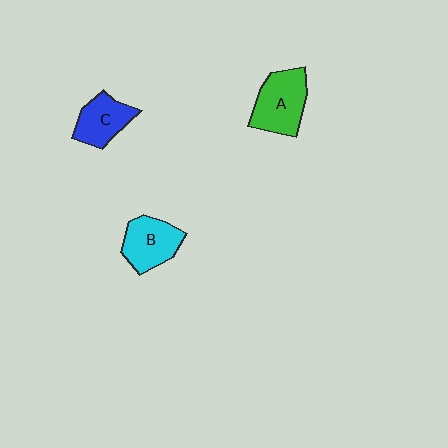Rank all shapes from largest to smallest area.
From largest to smallest: A (green), B (cyan), C (blue).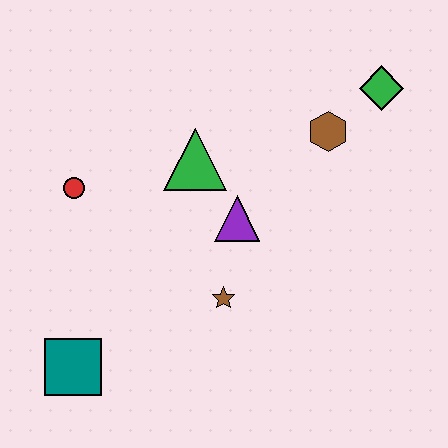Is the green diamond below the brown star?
No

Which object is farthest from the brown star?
The green diamond is farthest from the brown star.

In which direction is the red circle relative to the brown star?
The red circle is to the left of the brown star.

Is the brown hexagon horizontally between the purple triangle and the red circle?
No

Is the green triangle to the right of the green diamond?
No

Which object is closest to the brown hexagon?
The green diamond is closest to the brown hexagon.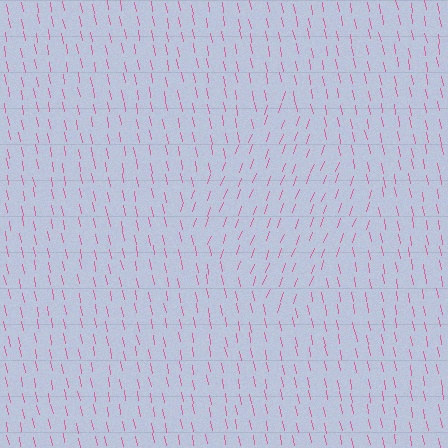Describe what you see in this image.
The image is filled with small pink line segments. A diamond region in the image has lines oriented differently from the surrounding lines, creating a visible texture boundary.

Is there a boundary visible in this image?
Yes, there is a texture boundary formed by a change in line orientation.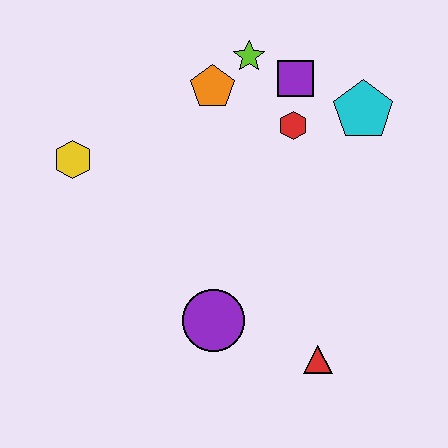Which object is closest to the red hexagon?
The purple square is closest to the red hexagon.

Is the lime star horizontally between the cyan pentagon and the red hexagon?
No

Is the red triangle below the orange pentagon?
Yes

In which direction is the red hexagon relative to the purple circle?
The red hexagon is above the purple circle.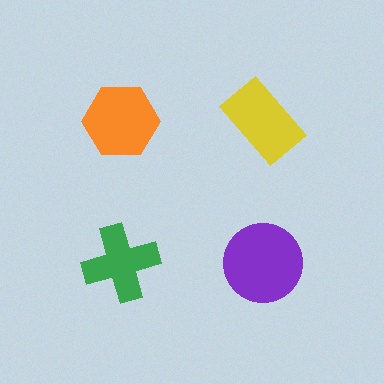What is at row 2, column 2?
A purple circle.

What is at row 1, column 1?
An orange hexagon.